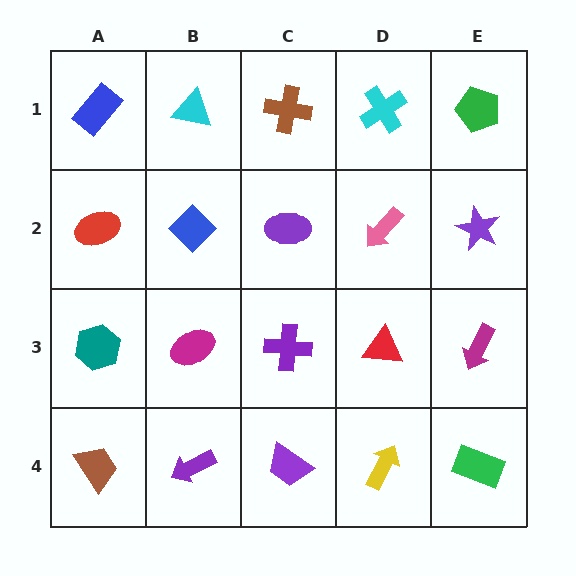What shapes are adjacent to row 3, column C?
A purple ellipse (row 2, column C), a purple trapezoid (row 4, column C), a magenta ellipse (row 3, column B), a red triangle (row 3, column D).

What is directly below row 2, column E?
A magenta arrow.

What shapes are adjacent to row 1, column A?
A red ellipse (row 2, column A), a cyan triangle (row 1, column B).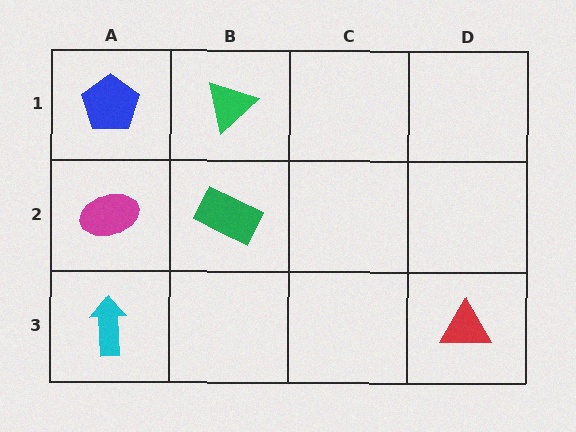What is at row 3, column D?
A red triangle.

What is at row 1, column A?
A blue pentagon.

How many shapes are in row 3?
2 shapes.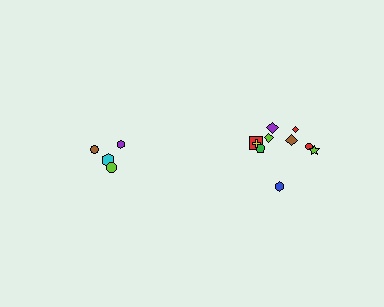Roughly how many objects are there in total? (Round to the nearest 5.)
Roughly 15 objects in total.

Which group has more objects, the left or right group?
The right group.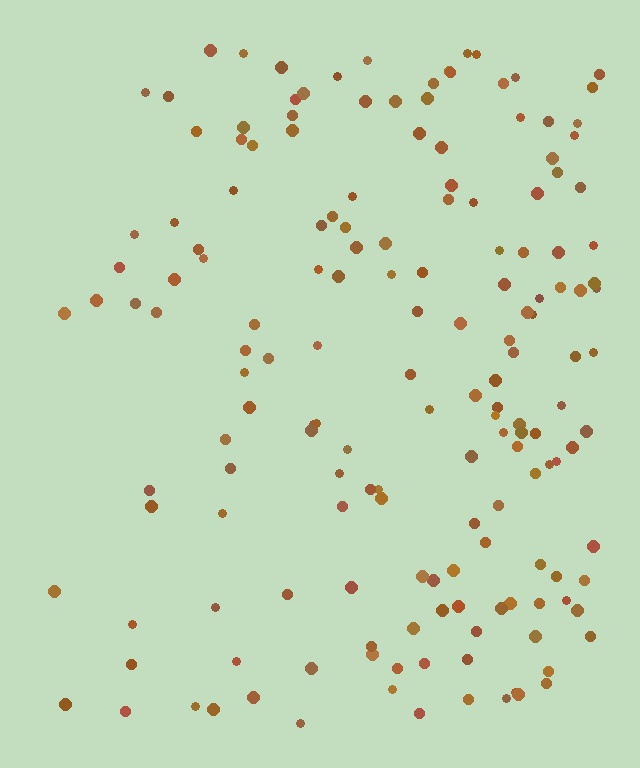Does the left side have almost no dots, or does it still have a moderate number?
Still a moderate number, just noticeably fewer than the right.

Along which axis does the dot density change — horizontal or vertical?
Horizontal.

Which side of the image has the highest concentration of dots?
The right.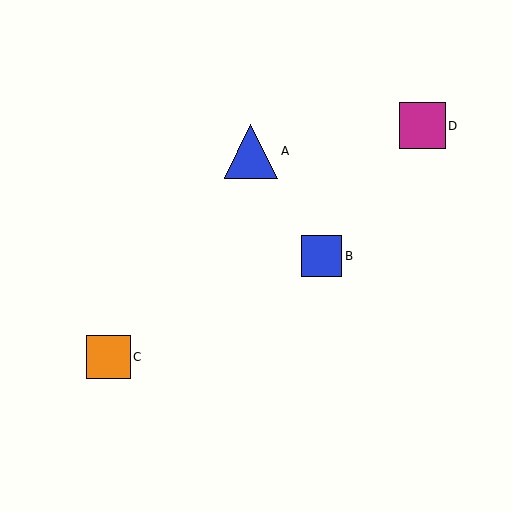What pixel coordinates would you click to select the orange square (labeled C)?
Click at (109, 357) to select the orange square C.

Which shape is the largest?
The blue triangle (labeled A) is the largest.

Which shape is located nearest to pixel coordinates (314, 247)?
The blue square (labeled B) at (322, 256) is nearest to that location.